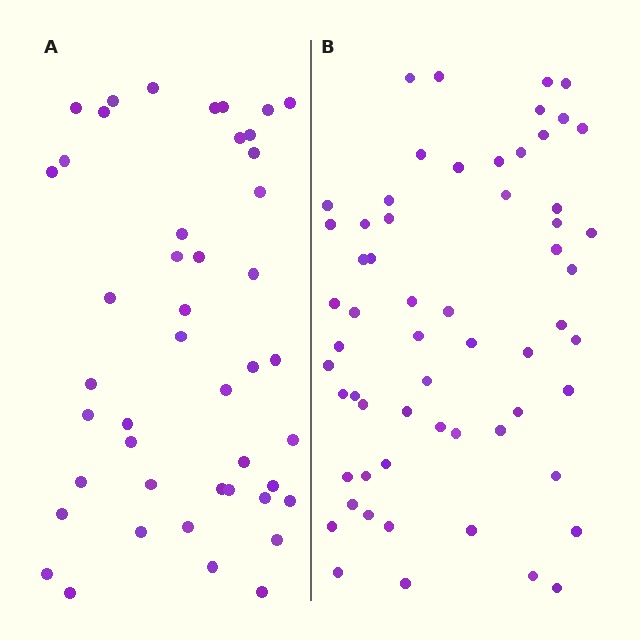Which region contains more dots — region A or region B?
Region B (the right region) has more dots.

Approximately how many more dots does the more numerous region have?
Region B has approximately 15 more dots than region A.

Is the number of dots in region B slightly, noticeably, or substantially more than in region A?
Region B has noticeably more, but not dramatically so. The ratio is roughly 1.3 to 1.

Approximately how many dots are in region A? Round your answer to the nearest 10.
About 40 dots. (The exact count is 45, which rounds to 40.)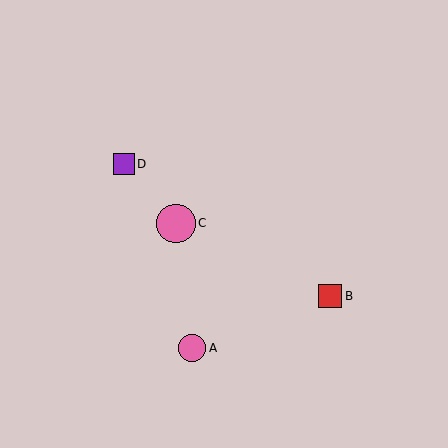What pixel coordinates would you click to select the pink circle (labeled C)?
Click at (176, 223) to select the pink circle C.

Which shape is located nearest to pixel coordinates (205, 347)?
The pink circle (labeled A) at (192, 348) is nearest to that location.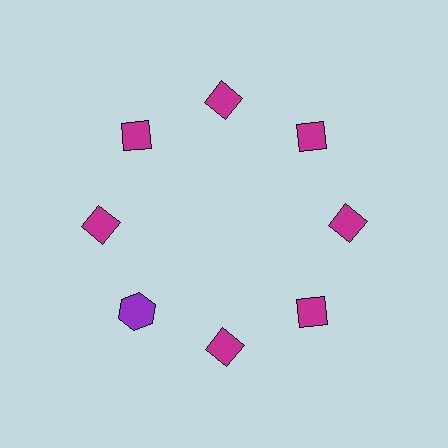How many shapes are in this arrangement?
There are 8 shapes arranged in a ring pattern.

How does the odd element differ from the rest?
It differs in both color (purple instead of magenta) and shape (hexagon instead of diamond).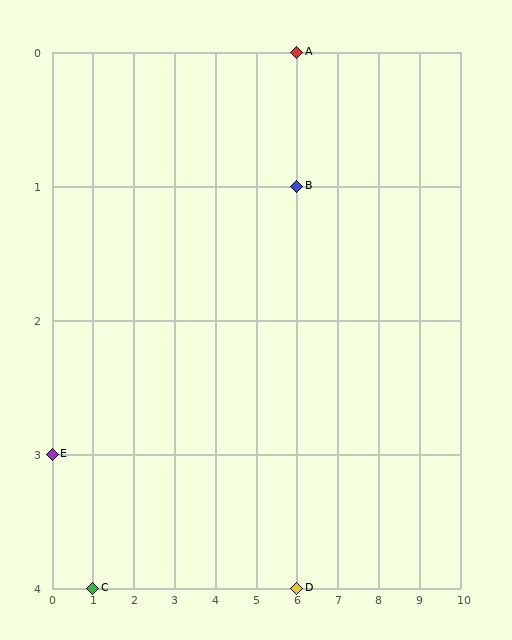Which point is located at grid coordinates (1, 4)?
Point C is at (1, 4).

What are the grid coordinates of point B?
Point B is at grid coordinates (6, 1).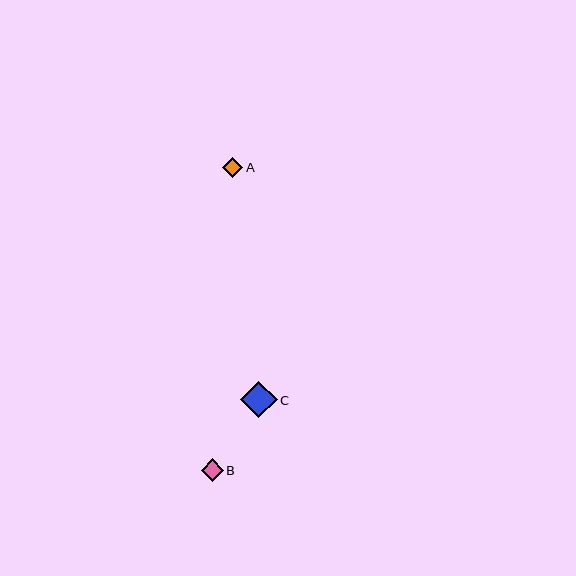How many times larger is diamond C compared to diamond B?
Diamond C is approximately 1.6 times the size of diamond B.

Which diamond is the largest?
Diamond C is the largest with a size of approximately 37 pixels.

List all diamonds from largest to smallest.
From largest to smallest: C, B, A.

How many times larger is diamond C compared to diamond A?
Diamond C is approximately 1.8 times the size of diamond A.